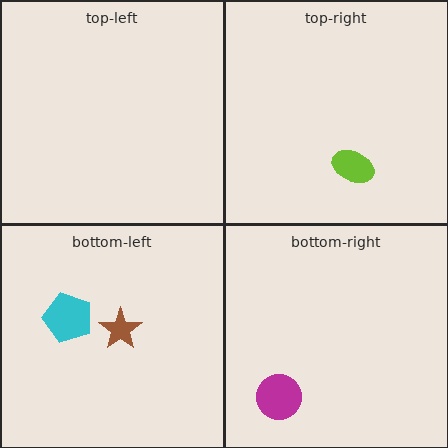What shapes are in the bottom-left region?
The cyan pentagon, the brown star.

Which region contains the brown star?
The bottom-left region.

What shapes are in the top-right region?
The lime ellipse.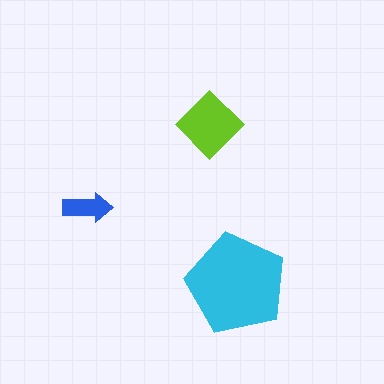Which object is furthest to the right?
The cyan pentagon is rightmost.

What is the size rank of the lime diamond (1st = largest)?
2nd.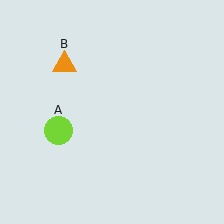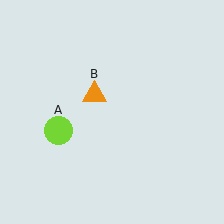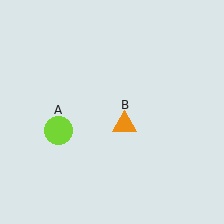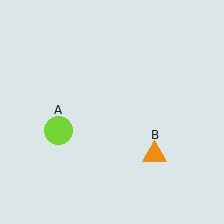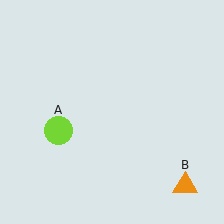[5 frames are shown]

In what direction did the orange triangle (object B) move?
The orange triangle (object B) moved down and to the right.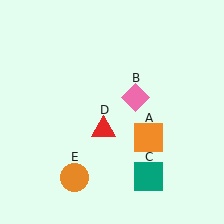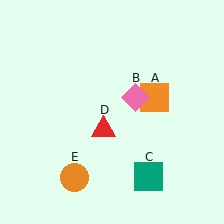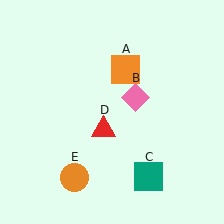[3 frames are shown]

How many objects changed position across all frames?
1 object changed position: orange square (object A).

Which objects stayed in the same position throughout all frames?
Pink diamond (object B) and teal square (object C) and red triangle (object D) and orange circle (object E) remained stationary.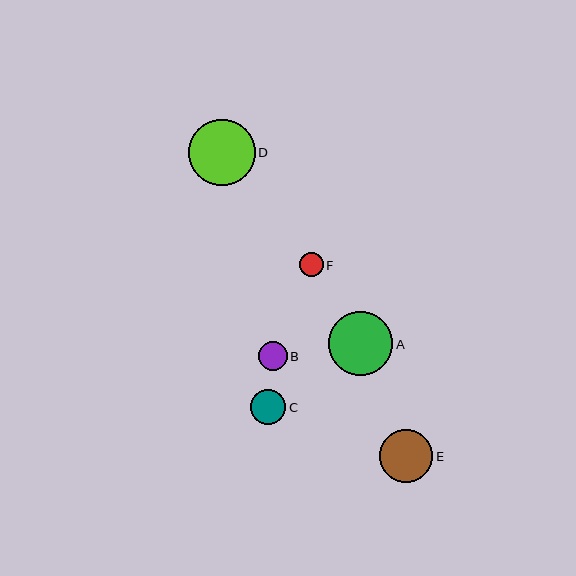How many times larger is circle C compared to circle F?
Circle C is approximately 1.5 times the size of circle F.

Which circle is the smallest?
Circle F is the smallest with a size of approximately 24 pixels.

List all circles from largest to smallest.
From largest to smallest: D, A, E, C, B, F.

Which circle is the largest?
Circle D is the largest with a size of approximately 66 pixels.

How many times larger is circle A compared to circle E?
Circle A is approximately 1.2 times the size of circle E.